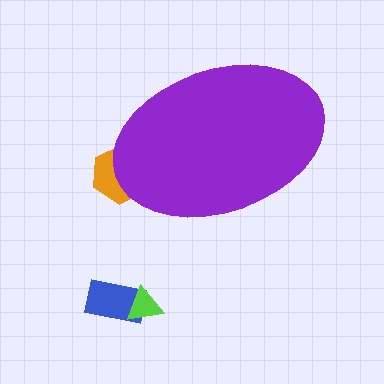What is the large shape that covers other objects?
A purple ellipse.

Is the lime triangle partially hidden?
No, the lime triangle is fully visible.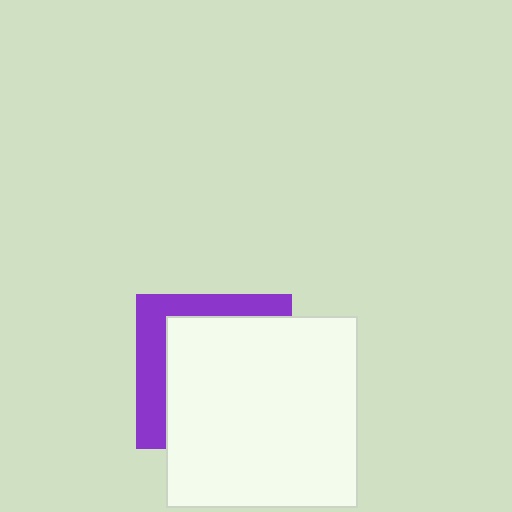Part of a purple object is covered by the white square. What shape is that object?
It is a square.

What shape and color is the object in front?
The object in front is a white square.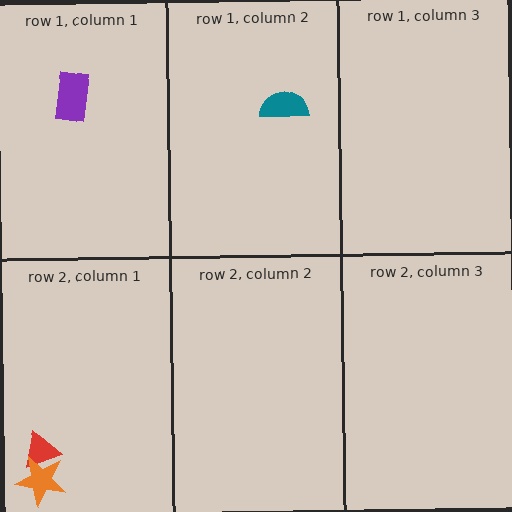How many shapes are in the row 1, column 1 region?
1.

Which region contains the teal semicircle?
The row 1, column 2 region.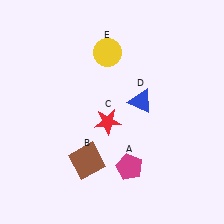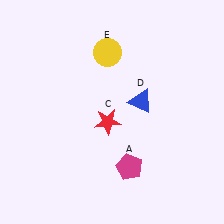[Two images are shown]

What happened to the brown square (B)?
The brown square (B) was removed in Image 2. It was in the bottom-left area of Image 1.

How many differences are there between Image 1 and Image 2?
There is 1 difference between the two images.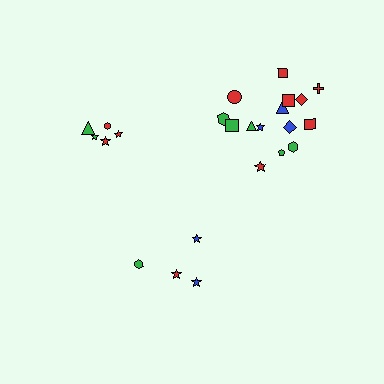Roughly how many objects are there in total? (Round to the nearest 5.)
Roughly 25 objects in total.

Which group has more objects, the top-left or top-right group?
The top-right group.